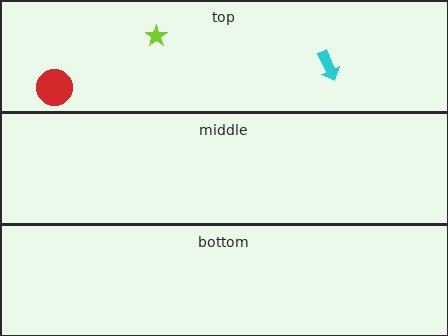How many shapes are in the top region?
3.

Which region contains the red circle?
The top region.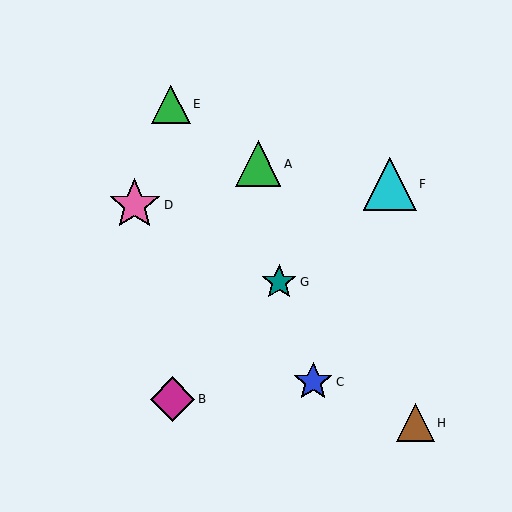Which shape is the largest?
The cyan triangle (labeled F) is the largest.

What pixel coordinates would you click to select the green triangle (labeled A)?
Click at (258, 164) to select the green triangle A.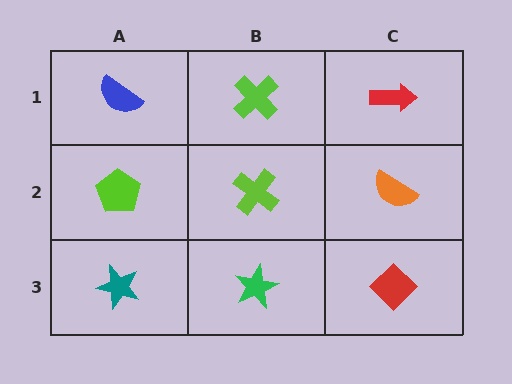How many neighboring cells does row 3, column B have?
3.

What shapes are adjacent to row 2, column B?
A lime cross (row 1, column B), a green star (row 3, column B), a lime pentagon (row 2, column A), an orange semicircle (row 2, column C).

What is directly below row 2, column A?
A teal star.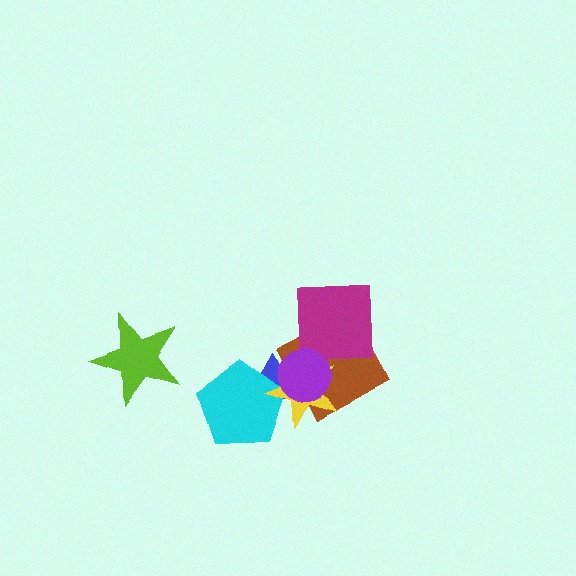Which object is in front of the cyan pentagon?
The yellow star is in front of the cyan pentagon.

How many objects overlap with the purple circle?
3 objects overlap with the purple circle.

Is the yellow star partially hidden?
Yes, it is partially covered by another shape.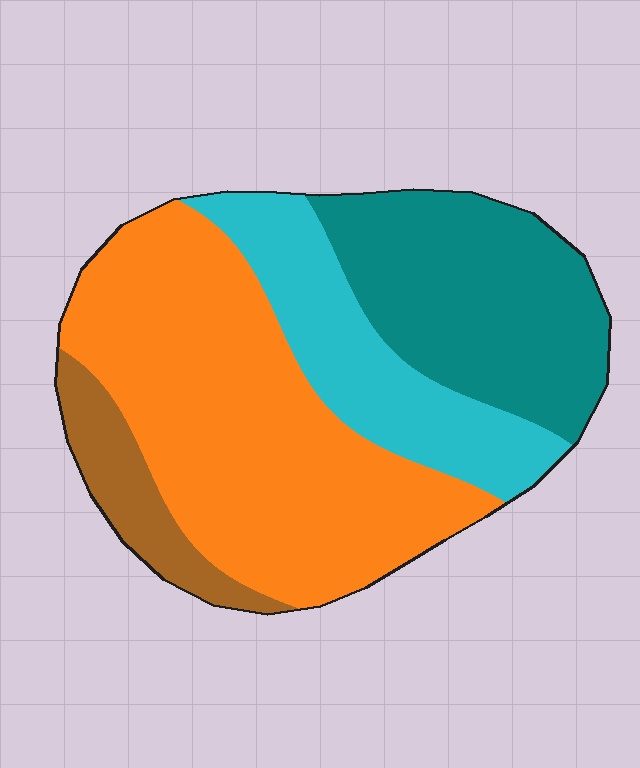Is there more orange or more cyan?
Orange.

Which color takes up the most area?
Orange, at roughly 45%.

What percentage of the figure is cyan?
Cyan takes up about one fifth (1/5) of the figure.